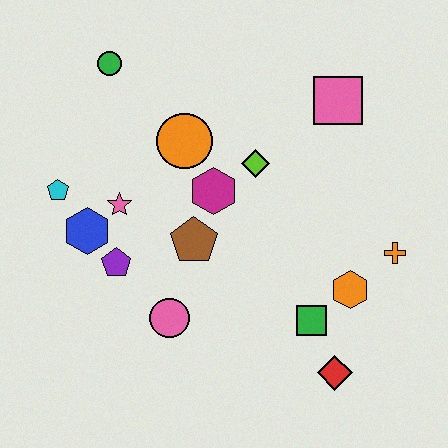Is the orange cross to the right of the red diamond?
Yes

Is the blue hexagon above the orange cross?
Yes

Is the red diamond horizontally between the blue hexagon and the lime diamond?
No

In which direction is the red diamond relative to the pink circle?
The red diamond is to the right of the pink circle.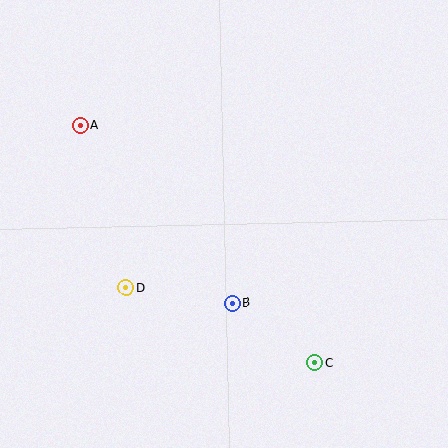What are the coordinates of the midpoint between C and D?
The midpoint between C and D is at (220, 325).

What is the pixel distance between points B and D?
The distance between B and D is 107 pixels.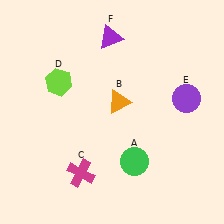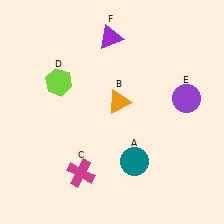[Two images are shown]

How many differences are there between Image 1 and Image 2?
There is 1 difference between the two images.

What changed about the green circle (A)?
In Image 1, A is green. In Image 2, it changed to teal.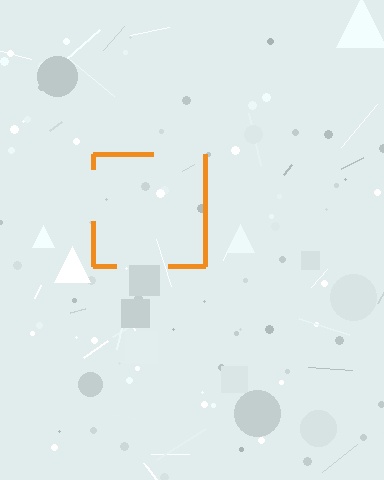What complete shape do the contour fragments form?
The contour fragments form a square.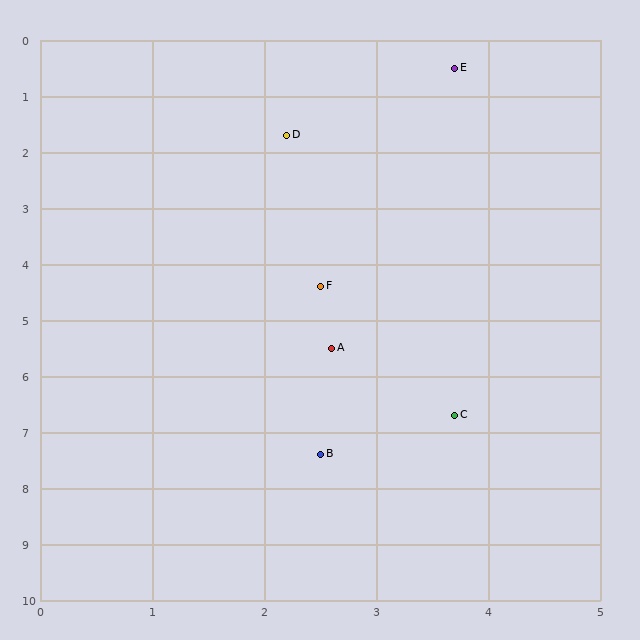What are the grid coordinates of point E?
Point E is at approximately (3.7, 0.5).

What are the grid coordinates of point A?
Point A is at approximately (2.6, 5.5).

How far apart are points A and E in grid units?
Points A and E are about 5.1 grid units apart.